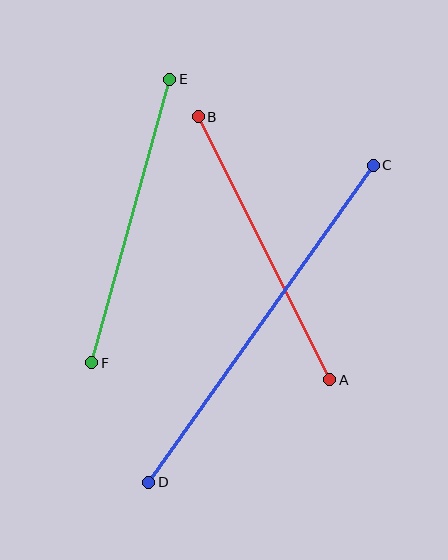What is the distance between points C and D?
The distance is approximately 388 pixels.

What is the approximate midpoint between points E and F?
The midpoint is at approximately (131, 221) pixels.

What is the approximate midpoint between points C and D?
The midpoint is at approximately (261, 324) pixels.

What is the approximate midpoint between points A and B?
The midpoint is at approximately (264, 248) pixels.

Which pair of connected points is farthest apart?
Points C and D are farthest apart.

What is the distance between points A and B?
The distance is approximately 294 pixels.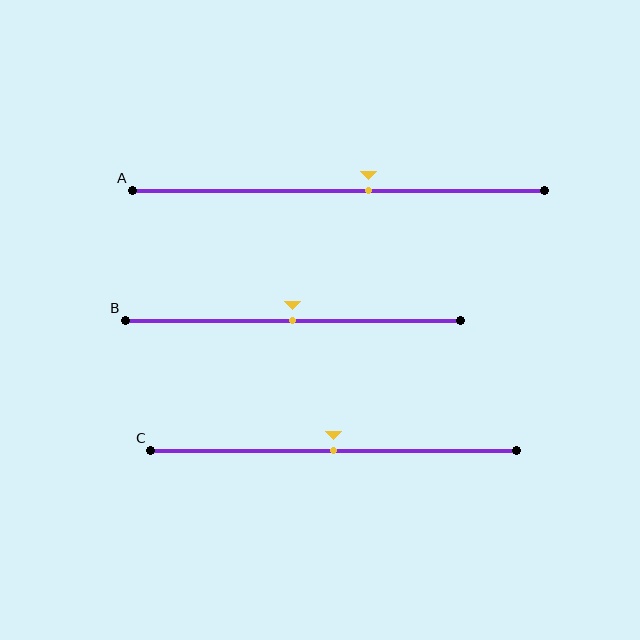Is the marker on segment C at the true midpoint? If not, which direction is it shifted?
Yes, the marker on segment C is at the true midpoint.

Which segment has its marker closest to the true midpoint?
Segment B has its marker closest to the true midpoint.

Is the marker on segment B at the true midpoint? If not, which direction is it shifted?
Yes, the marker on segment B is at the true midpoint.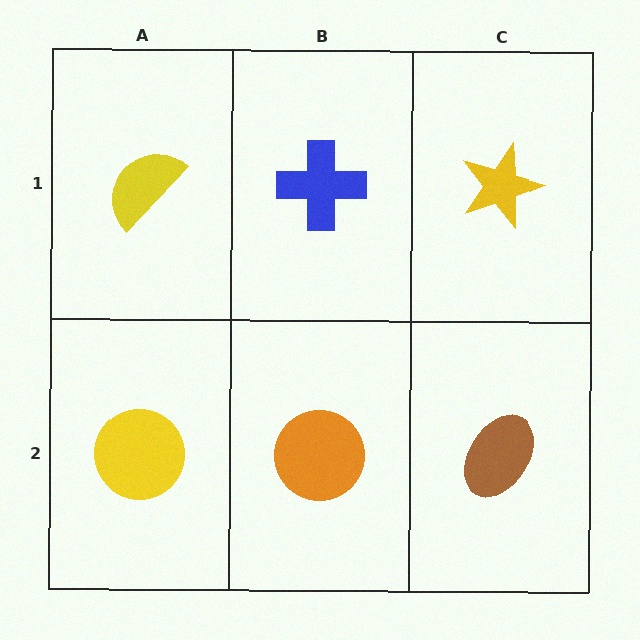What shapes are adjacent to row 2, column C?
A yellow star (row 1, column C), an orange circle (row 2, column B).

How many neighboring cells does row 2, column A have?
2.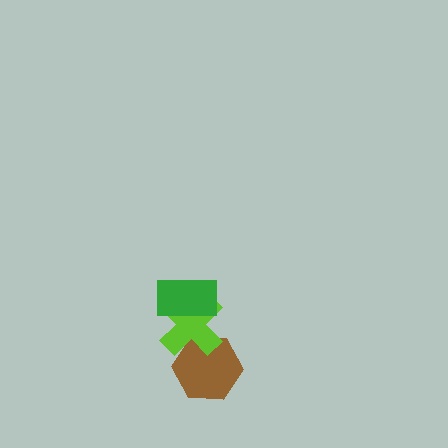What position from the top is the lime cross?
The lime cross is 2nd from the top.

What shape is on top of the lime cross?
The green rectangle is on top of the lime cross.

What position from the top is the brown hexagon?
The brown hexagon is 3rd from the top.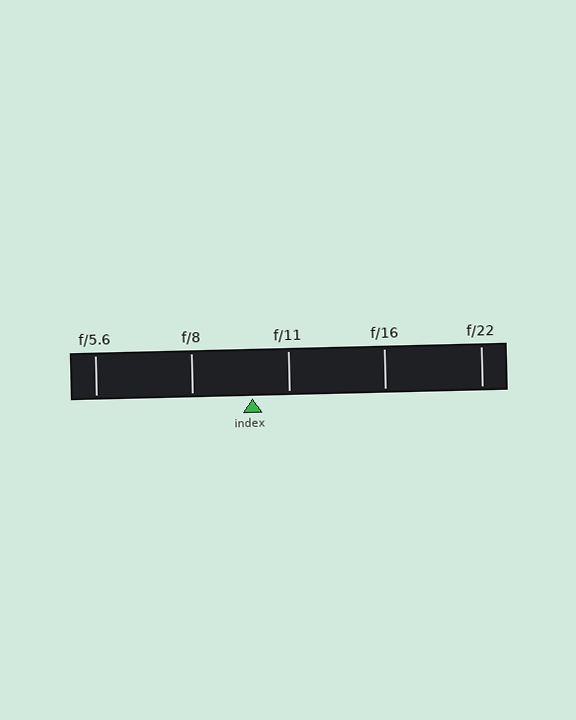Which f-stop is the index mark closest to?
The index mark is closest to f/11.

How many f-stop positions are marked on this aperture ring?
There are 5 f-stop positions marked.